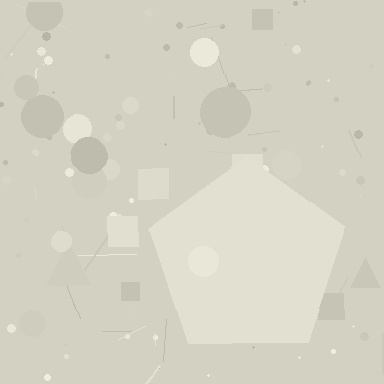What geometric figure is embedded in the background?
A pentagon is embedded in the background.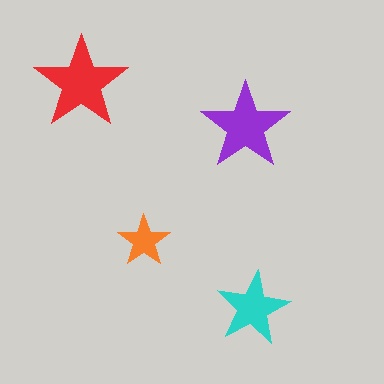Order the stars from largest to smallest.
the red one, the purple one, the cyan one, the orange one.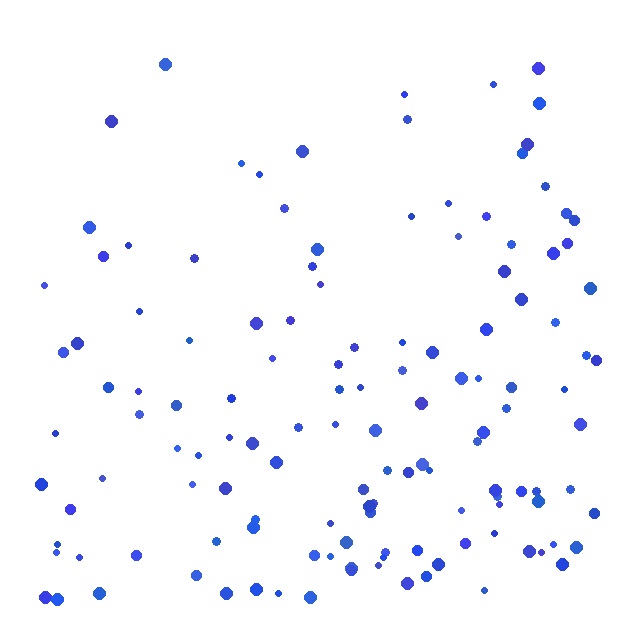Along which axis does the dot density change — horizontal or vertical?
Vertical.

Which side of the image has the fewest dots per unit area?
The top.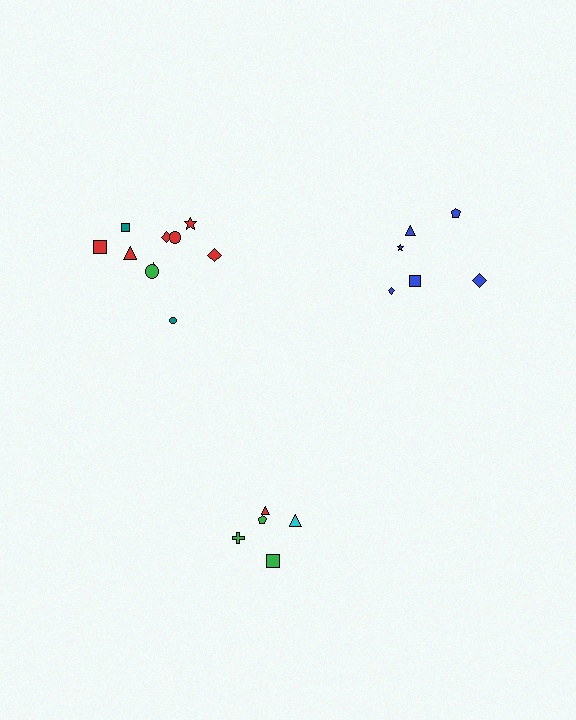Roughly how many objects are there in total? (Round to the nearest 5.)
Roughly 20 objects in total.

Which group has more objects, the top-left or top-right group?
The top-left group.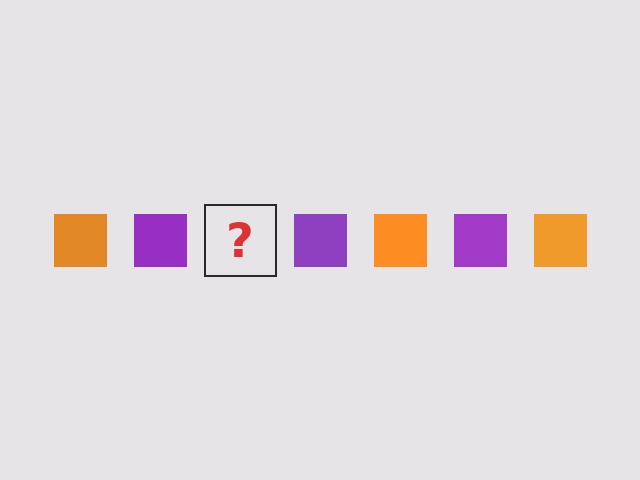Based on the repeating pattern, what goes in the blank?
The blank should be an orange square.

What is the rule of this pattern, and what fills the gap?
The rule is that the pattern cycles through orange, purple squares. The gap should be filled with an orange square.